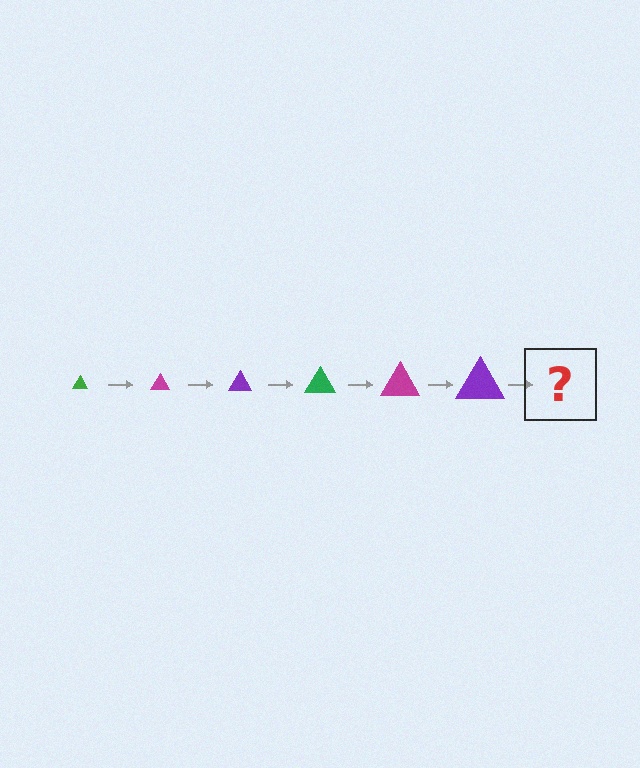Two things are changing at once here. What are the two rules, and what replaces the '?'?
The two rules are that the triangle grows larger each step and the color cycles through green, magenta, and purple. The '?' should be a green triangle, larger than the previous one.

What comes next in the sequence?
The next element should be a green triangle, larger than the previous one.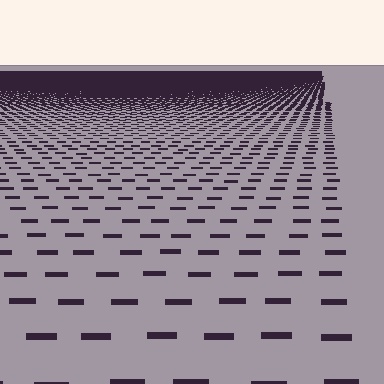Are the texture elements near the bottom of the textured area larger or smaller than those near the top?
Larger. Near the bottom, elements are closer to the viewer and appear at a bigger on-screen size.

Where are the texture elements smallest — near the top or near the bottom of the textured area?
Near the top.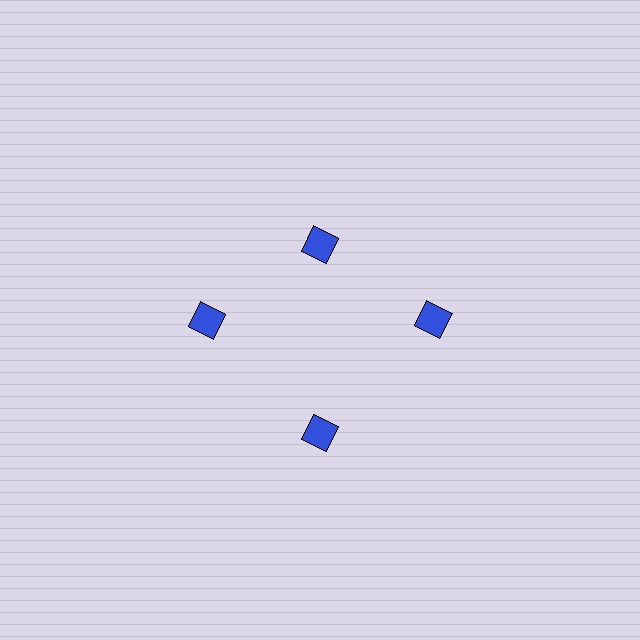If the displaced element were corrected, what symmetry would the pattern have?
It would have 4-fold rotational symmetry — the pattern would map onto itself every 90 degrees.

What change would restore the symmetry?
The symmetry would be restored by moving it outward, back onto the ring so that all 4 diamonds sit at equal angles and equal distance from the center.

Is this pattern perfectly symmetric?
No. The 4 blue diamonds are arranged in a ring, but one element near the 12 o'clock position is pulled inward toward the center, breaking the 4-fold rotational symmetry.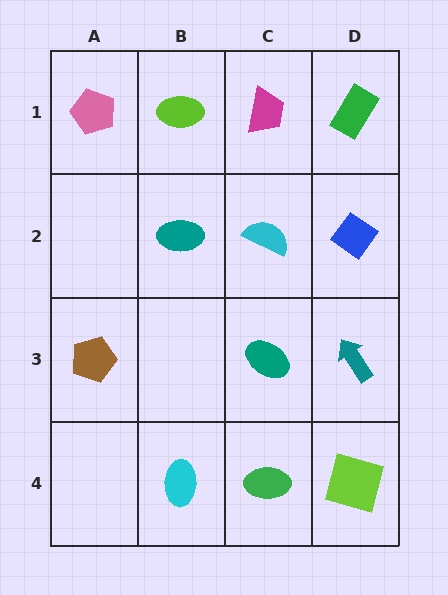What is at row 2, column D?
A blue diamond.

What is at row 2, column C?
A cyan semicircle.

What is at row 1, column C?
A magenta trapezoid.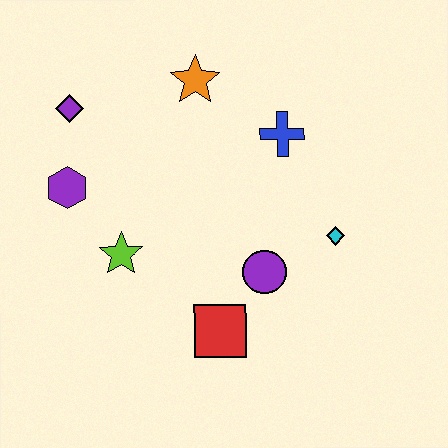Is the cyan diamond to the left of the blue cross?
No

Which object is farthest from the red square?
The purple diamond is farthest from the red square.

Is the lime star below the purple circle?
No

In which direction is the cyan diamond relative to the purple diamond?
The cyan diamond is to the right of the purple diamond.